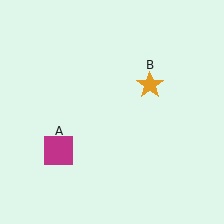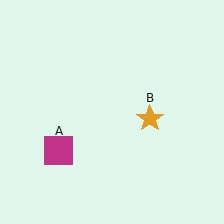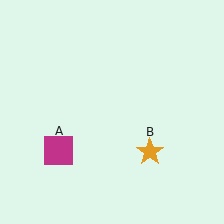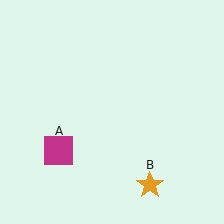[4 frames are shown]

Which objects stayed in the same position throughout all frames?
Magenta square (object A) remained stationary.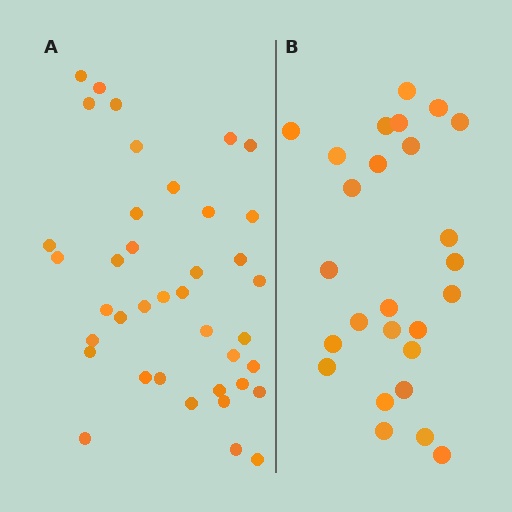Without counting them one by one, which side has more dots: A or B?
Region A (the left region) has more dots.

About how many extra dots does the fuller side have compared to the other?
Region A has approximately 15 more dots than region B.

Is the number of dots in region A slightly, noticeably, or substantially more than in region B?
Region A has substantially more. The ratio is roughly 1.5 to 1.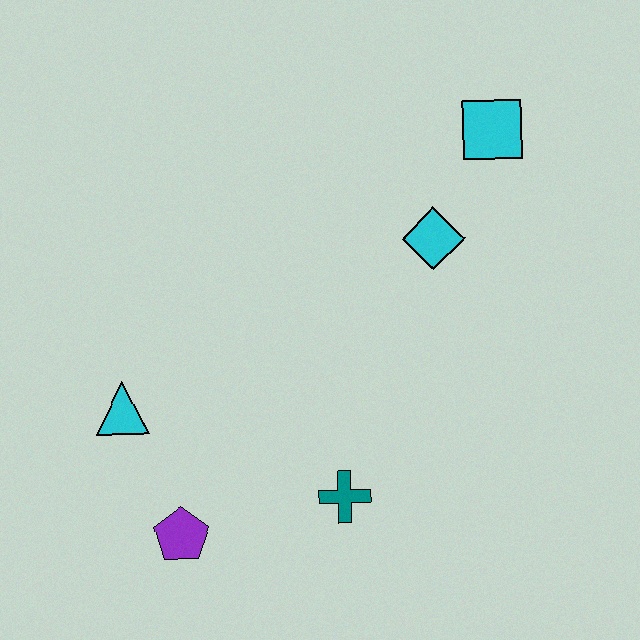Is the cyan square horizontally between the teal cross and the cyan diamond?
No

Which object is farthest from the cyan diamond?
The purple pentagon is farthest from the cyan diamond.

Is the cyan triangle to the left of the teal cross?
Yes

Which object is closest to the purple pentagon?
The cyan triangle is closest to the purple pentagon.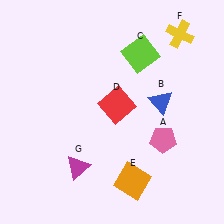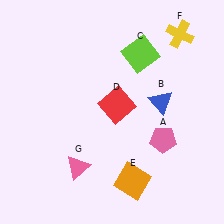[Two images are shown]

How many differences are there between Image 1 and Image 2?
There is 1 difference between the two images.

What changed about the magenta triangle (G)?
In Image 1, G is magenta. In Image 2, it changed to pink.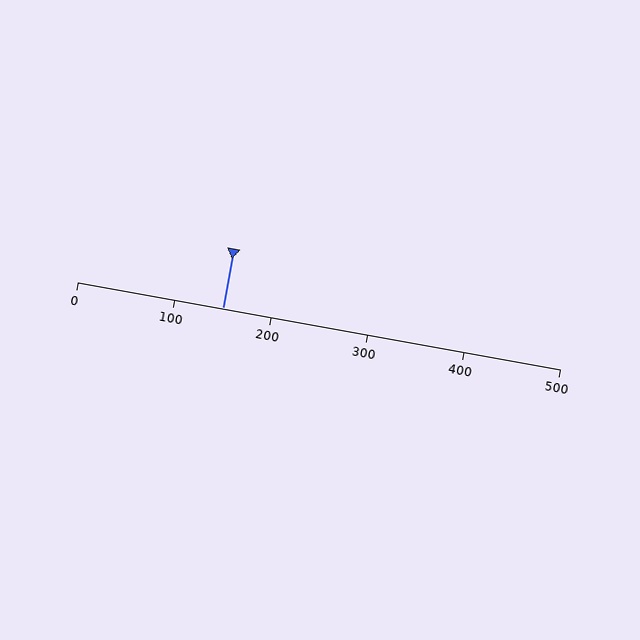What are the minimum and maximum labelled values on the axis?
The axis runs from 0 to 500.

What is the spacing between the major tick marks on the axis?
The major ticks are spaced 100 apart.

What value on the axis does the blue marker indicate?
The marker indicates approximately 150.